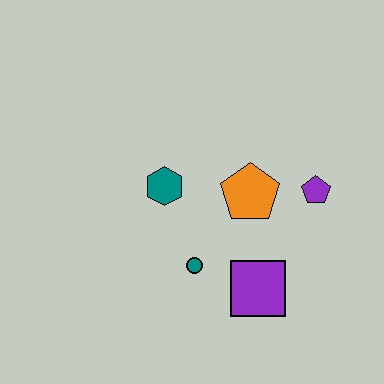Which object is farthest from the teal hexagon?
The purple pentagon is farthest from the teal hexagon.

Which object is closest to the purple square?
The teal circle is closest to the purple square.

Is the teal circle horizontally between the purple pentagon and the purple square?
No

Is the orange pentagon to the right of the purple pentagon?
No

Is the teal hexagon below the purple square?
No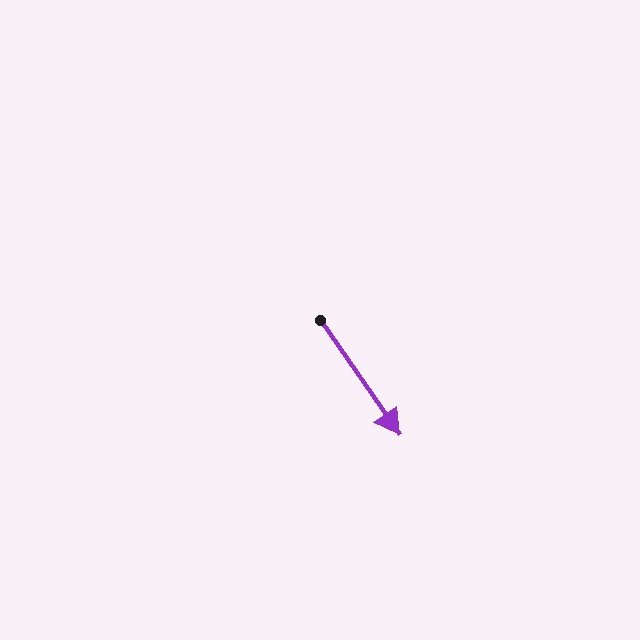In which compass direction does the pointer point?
Southeast.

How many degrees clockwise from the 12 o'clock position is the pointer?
Approximately 145 degrees.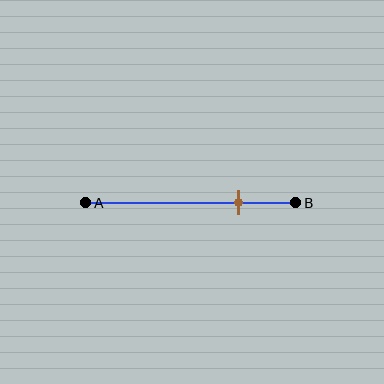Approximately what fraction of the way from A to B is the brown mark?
The brown mark is approximately 75% of the way from A to B.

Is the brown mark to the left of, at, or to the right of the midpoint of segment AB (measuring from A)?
The brown mark is to the right of the midpoint of segment AB.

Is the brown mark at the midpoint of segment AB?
No, the mark is at about 75% from A, not at the 50% midpoint.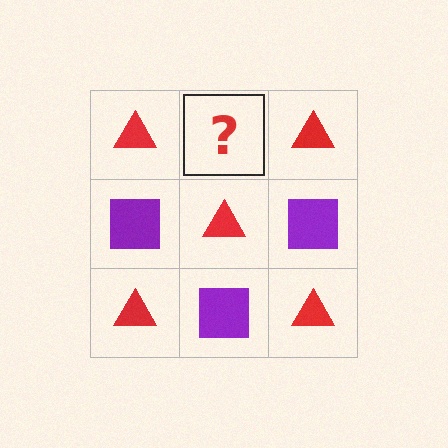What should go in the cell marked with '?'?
The missing cell should contain a purple square.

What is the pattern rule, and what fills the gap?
The rule is that it alternates red triangle and purple square in a checkerboard pattern. The gap should be filled with a purple square.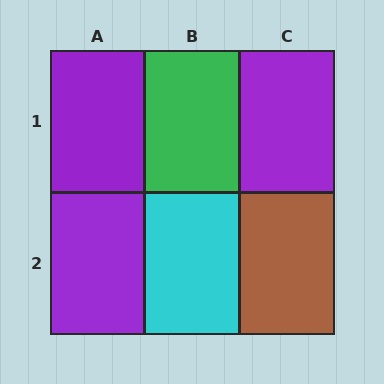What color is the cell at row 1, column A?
Purple.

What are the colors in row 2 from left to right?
Purple, cyan, brown.